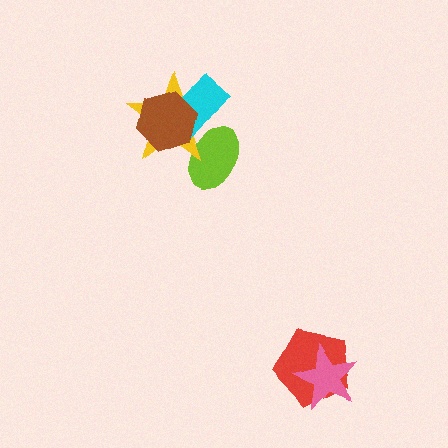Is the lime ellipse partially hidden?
Yes, it is partially covered by another shape.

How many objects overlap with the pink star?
1 object overlaps with the pink star.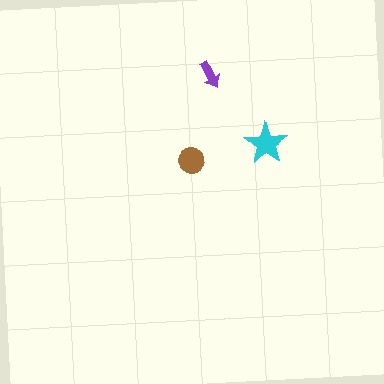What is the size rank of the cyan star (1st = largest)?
1st.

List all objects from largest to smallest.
The cyan star, the brown circle, the purple arrow.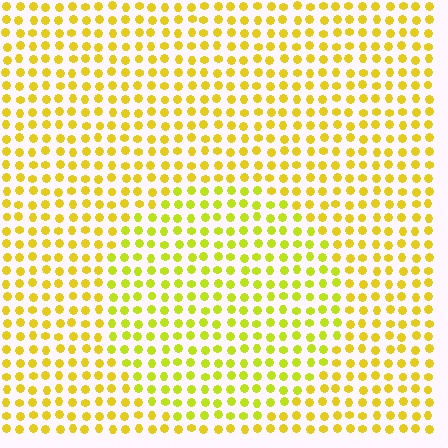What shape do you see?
I see a circle.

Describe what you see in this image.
The image is filled with small yellow elements in a uniform arrangement. A circle-shaped region is visible where the elements are tinted to a slightly different hue, forming a subtle color boundary.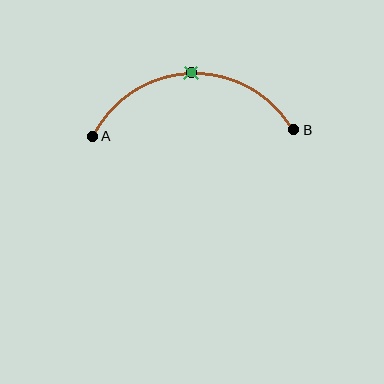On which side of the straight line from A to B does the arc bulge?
The arc bulges above the straight line connecting A and B.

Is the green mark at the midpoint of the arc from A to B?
Yes. The green mark lies on the arc at equal arc-length from both A and B — it is the arc midpoint.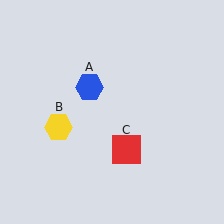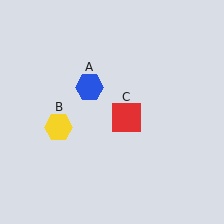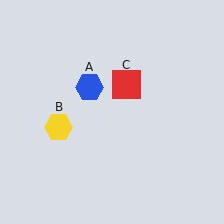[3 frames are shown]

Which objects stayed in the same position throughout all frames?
Blue hexagon (object A) and yellow hexagon (object B) remained stationary.